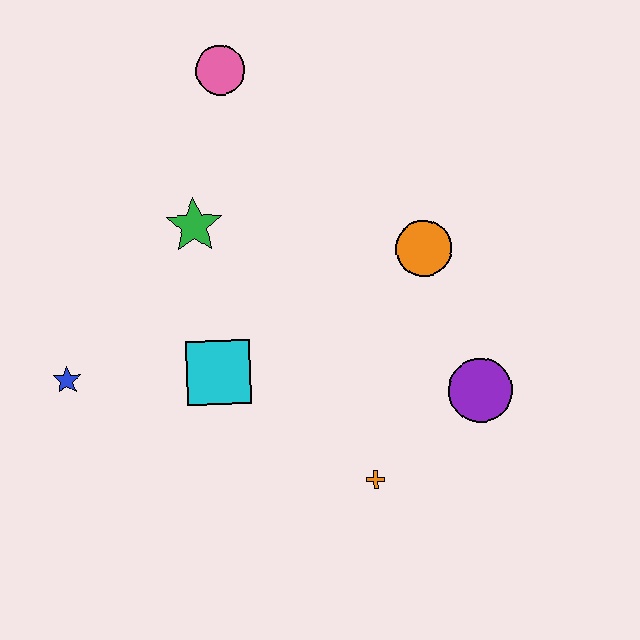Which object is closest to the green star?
The cyan square is closest to the green star.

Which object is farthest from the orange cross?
The pink circle is farthest from the orange cross.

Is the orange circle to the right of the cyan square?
Yes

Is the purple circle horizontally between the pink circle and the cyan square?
No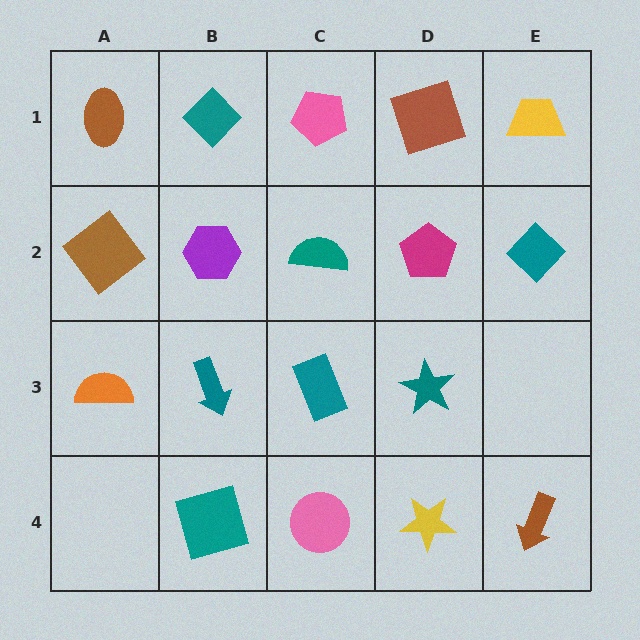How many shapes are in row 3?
4 shapes.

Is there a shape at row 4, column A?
No, that cell is empty.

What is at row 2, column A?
A brown diamond.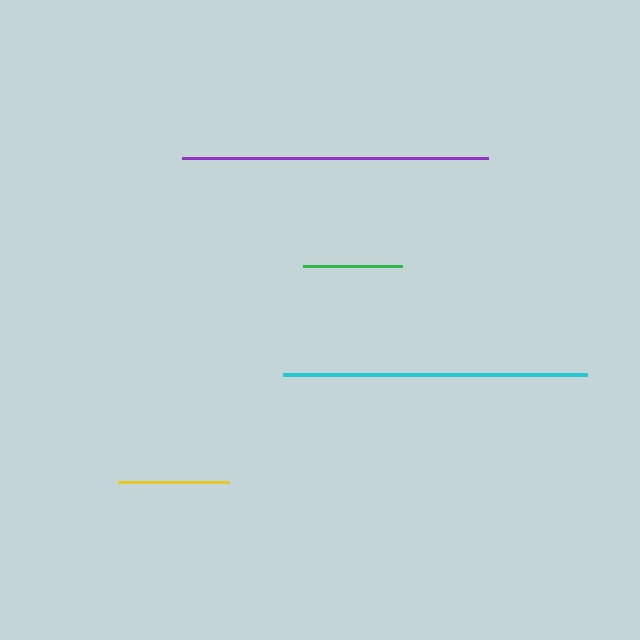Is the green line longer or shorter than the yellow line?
The yellow line is longer than the green line.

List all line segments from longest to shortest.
From longest to shortest: purple, cyan, yellow, green.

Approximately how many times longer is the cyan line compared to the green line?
The cyan line is approximately 3.1 times the length of the green line.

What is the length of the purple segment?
The purple segment is approximately 306 pixels long.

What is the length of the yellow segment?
The yellow segment is approximately 111 pixels long.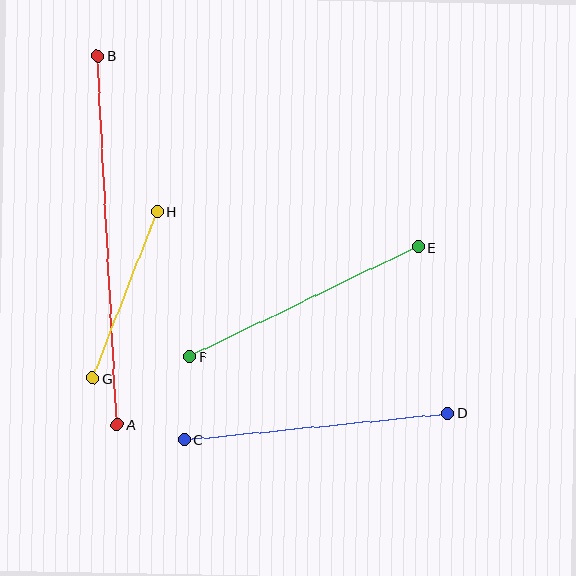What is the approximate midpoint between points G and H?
The midpoint is at approximately (125, 295) pixels.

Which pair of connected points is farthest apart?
Points A and B are farthest apart.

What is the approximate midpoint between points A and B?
The midpoint is at approximately (108, 240) pixels.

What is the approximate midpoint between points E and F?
The midpoint is at approximately (304, 302) pixels.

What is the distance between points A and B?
The distance is approximately 370 pixels.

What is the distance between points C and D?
The distance is approximately 264 pixels.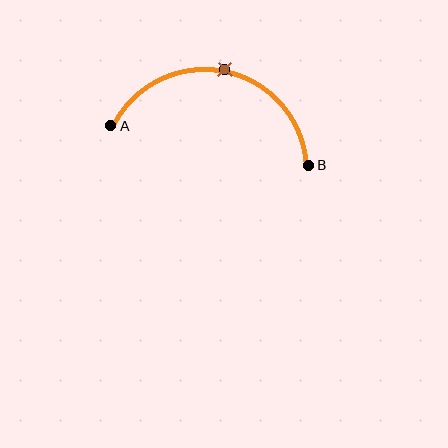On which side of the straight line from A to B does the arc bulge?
The arc bulges above the straight line connecting A and B.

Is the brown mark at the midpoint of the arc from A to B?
Yes. The brown mark lies on the arc at equal arc-length from both A and B — it is the arc midpoint.